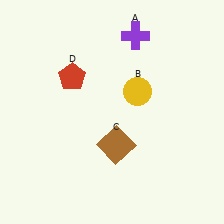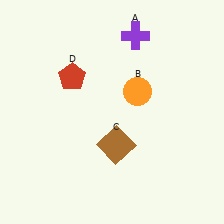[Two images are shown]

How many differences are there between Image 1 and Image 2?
There is 1 difference between the two images.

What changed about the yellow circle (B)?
In Image 1, B is yellow. In Image 2, it changed to orange.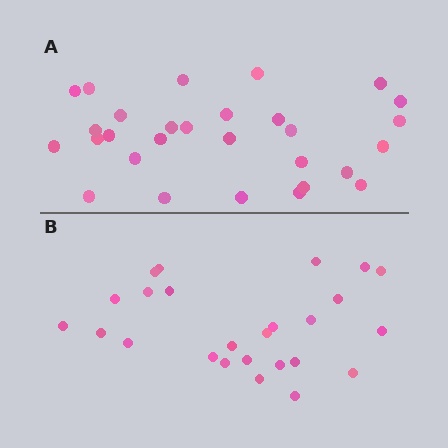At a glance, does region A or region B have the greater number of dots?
Region A (the top region) has more dots.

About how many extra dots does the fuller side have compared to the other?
Region A has about 4 more dots than region B.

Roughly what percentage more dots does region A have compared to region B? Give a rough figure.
About 15% more.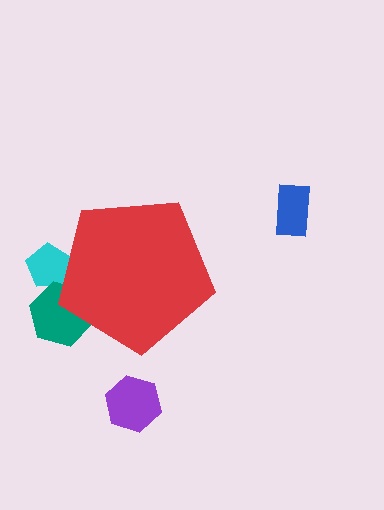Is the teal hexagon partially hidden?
Yes, the teal hexagon is partially hidden behind the red pentagon.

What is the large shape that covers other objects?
A red pentagon.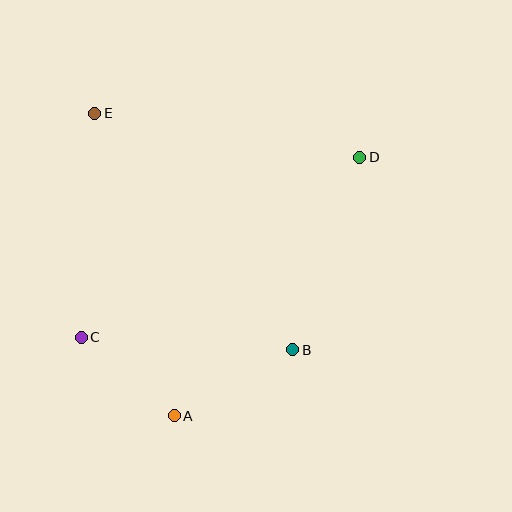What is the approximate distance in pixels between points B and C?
The distance between B and C is approximately 212 pixels.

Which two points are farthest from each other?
Points C and D are farthest from each other.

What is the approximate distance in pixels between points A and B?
The distance between A and B is approximately 136 pixels.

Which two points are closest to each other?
Points A and C are closest to each other.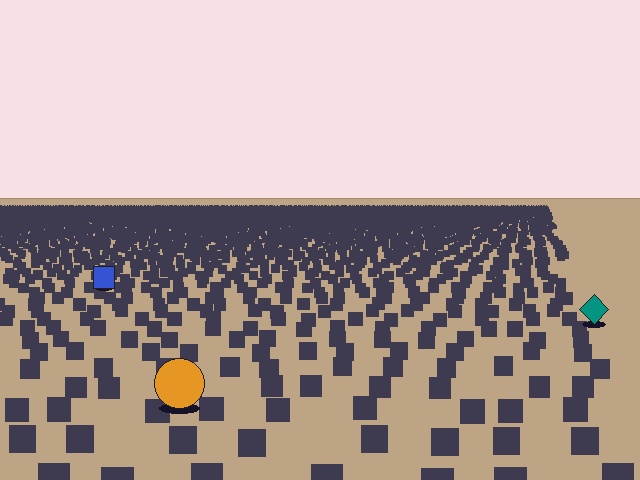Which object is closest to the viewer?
The orange circle is closest. The texture marks near it are larger and more spread out.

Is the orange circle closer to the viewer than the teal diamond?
Yes. The orange circle is closer — you can tell from the texture gradient: the ground texture is coarser near it.